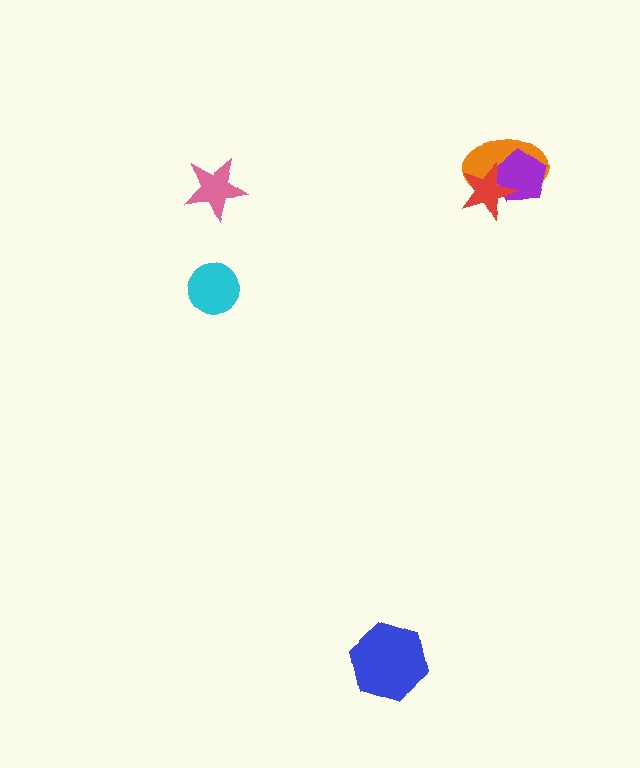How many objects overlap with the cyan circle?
0 objects overlap with the cyan circle.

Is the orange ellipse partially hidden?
Yes, it is partially covered by another shape.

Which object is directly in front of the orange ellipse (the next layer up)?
The purple pentagon is directly in front of the orange ellipse.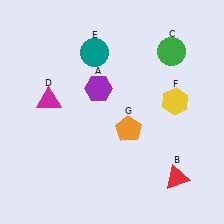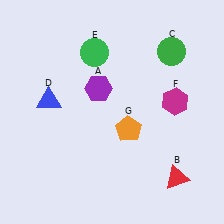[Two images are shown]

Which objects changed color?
D changed from magenta to blue. E changed from teal to green. F changed from yellow to magenta.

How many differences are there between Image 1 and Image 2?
There are 3 differences between the two images.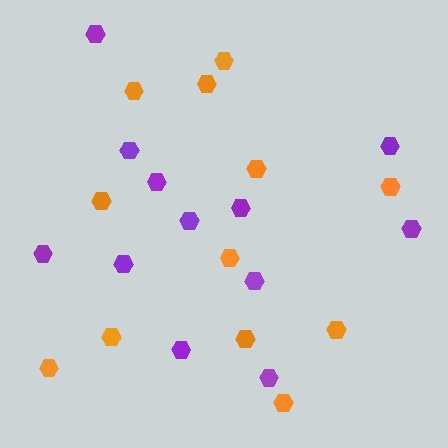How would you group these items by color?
There are 2 groups: one group of purple hexagons (12) and one group of orange hexagons (12).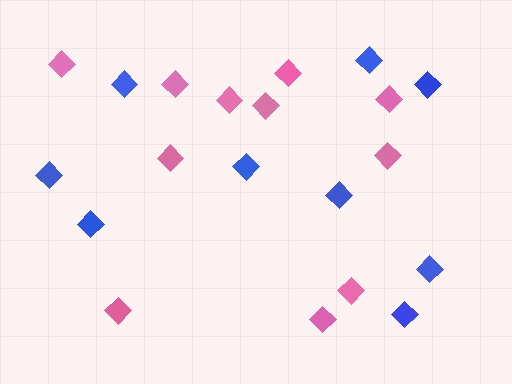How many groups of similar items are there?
There are 2 groups: one group of blue diamonds (9) and one group of pink diamonds (11).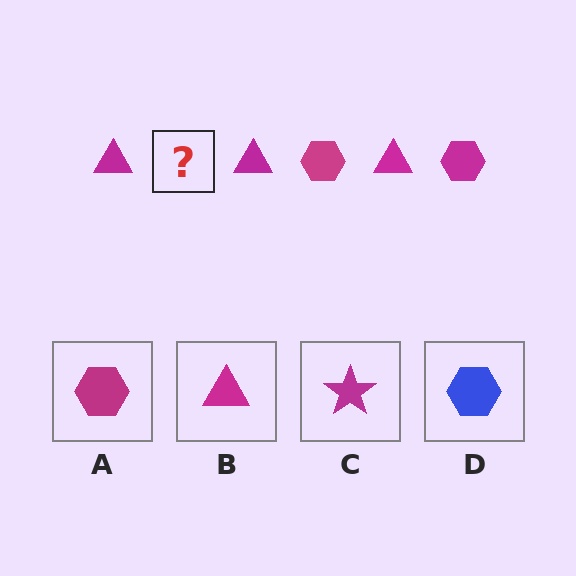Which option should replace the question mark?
Option A.